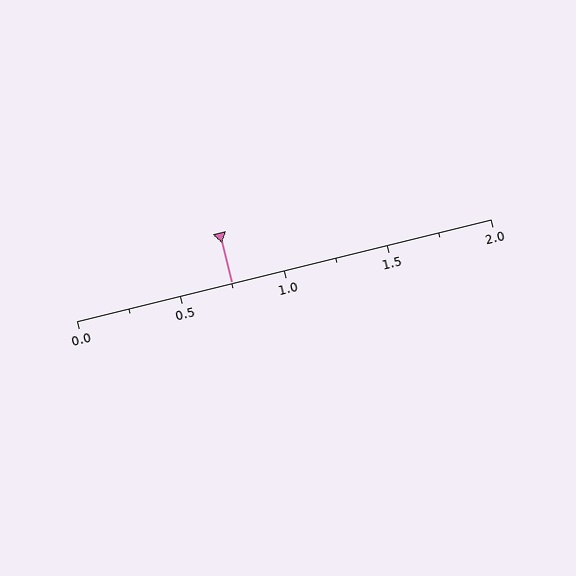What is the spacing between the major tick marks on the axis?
The major ticks are spaced 0.5 apart.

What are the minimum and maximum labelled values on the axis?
The axis runs from 0.0 to 2.0.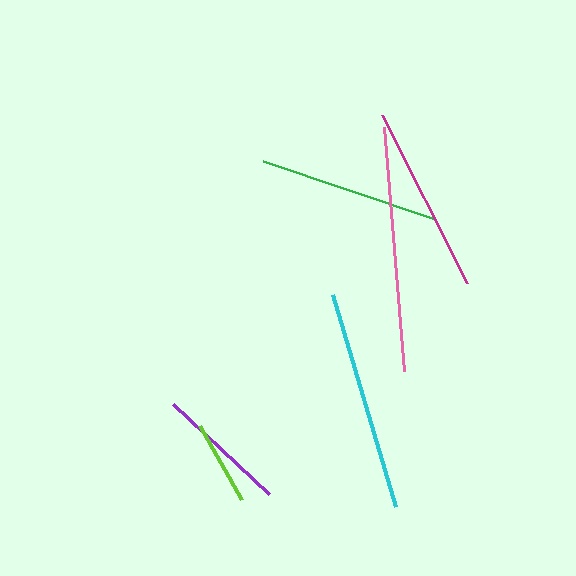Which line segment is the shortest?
The lime line is the shortest at approximately 85 pixels.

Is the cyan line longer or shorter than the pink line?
The pink line is longer than the cyan line.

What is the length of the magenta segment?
The magenta segment is approximately 188 pixels long.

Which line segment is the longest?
The pink line is the longest at approximately 245 pixels.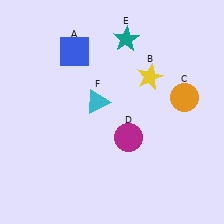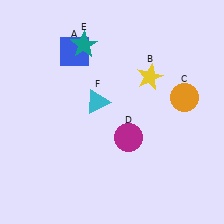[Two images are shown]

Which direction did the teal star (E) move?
The teal star (E) moved left.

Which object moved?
The teal star (E) moved left.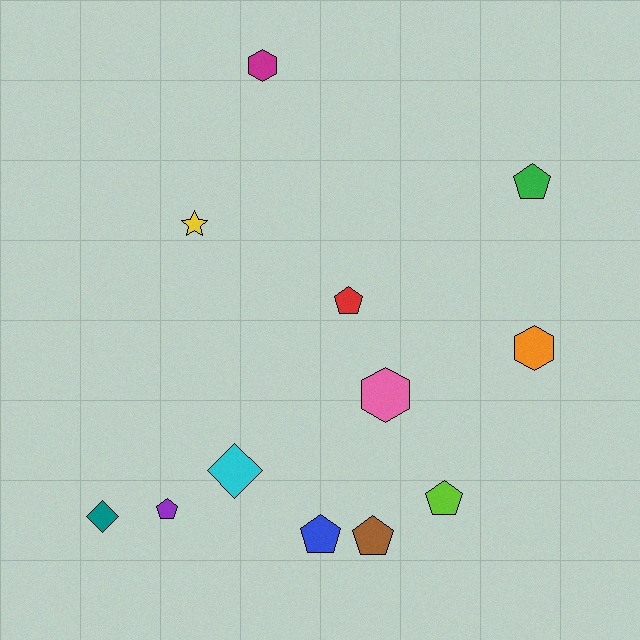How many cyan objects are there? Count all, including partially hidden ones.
There is 1 cyan object.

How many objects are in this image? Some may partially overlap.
There are 12 objects.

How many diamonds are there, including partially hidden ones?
There are 2 diamonds.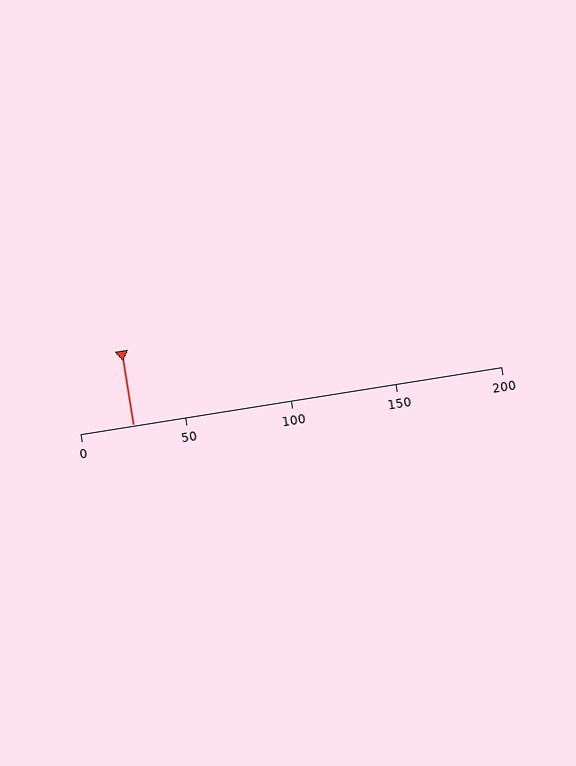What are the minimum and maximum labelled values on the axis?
The axis runs from 0 to 200.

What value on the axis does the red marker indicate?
The marker indicates approximately 25.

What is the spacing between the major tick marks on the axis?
The major ticks are spaced 50 apart.